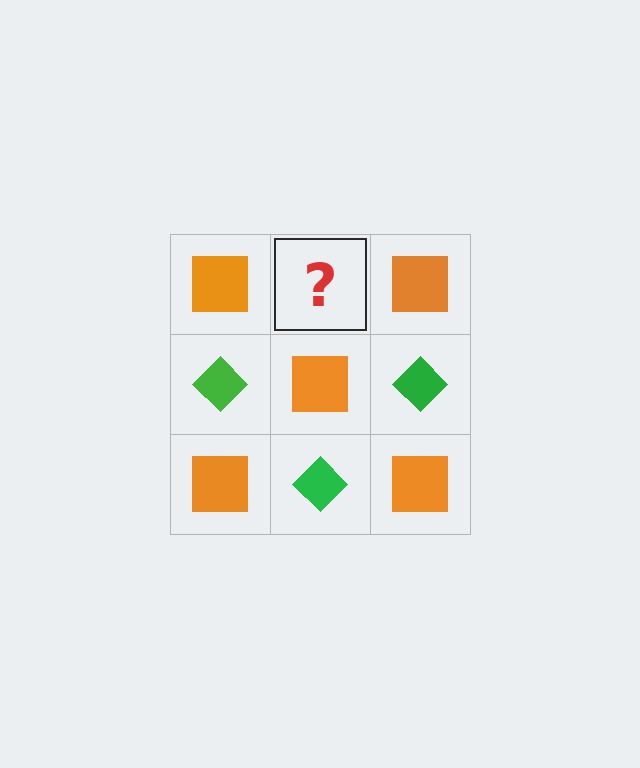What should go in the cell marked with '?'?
The missing cell should contain a green diamond.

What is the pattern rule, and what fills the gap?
The rule is that it alternates orange square and green diamond in a checkerboard pattern. The gap should be filled with a green diamond.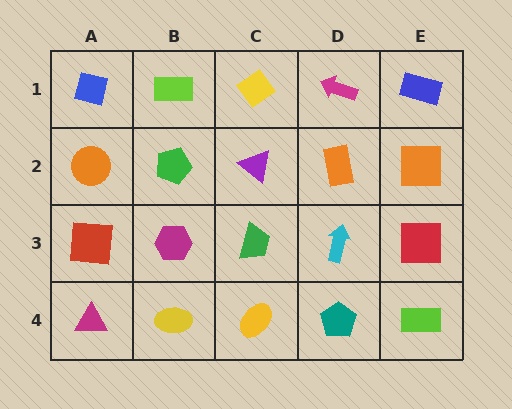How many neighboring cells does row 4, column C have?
3.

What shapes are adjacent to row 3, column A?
An orange circle (row 2, column A), a magenta triangle (row 4, column A), a magenta hexagon (row 3, column B).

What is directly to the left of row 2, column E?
An orange rectangle.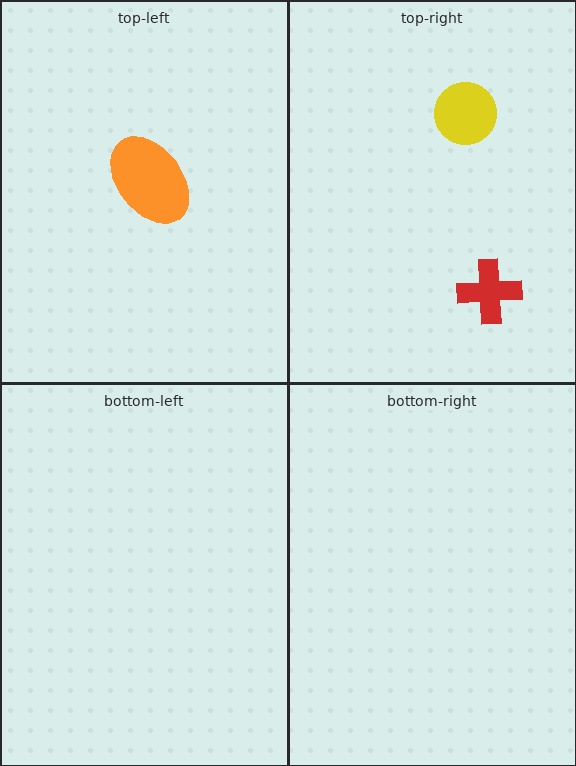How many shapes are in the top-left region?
1.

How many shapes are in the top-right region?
2.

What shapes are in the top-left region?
The orange ellipse.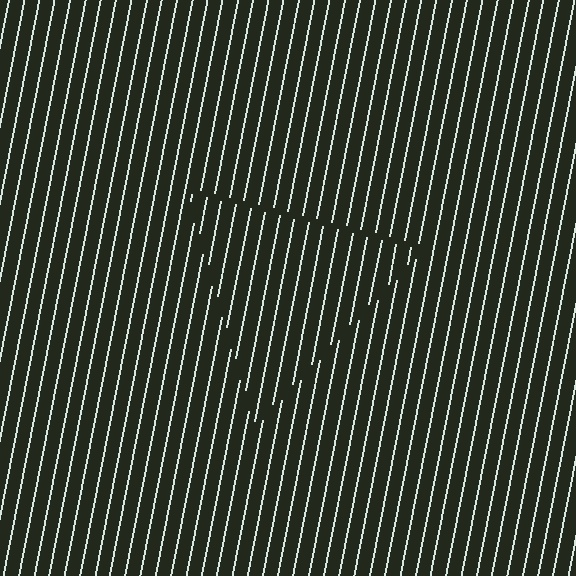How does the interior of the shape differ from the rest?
The interior of the shape contains the same grating, shifted by half a period — the contour is defined by the phase discontinuity where line-ends from the inner and outer gratings abut.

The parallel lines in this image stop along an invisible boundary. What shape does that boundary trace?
An illusory triangle. The interior of the shape contains the same grating, shifted by half a period — the contour is defined by the phase discontinuity where line-ends from the inner and outer gratings abut.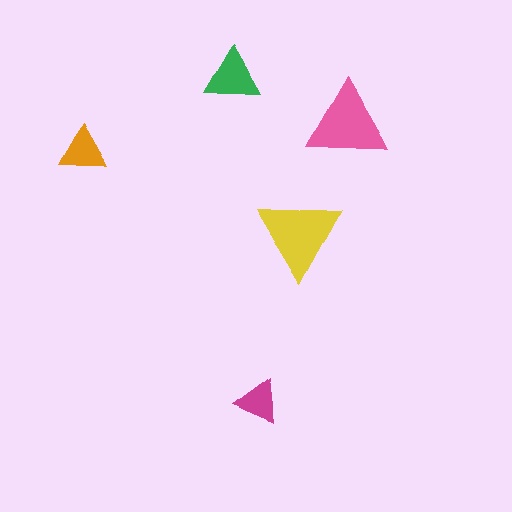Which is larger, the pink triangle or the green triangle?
The pink one.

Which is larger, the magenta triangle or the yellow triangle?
The yellow one.